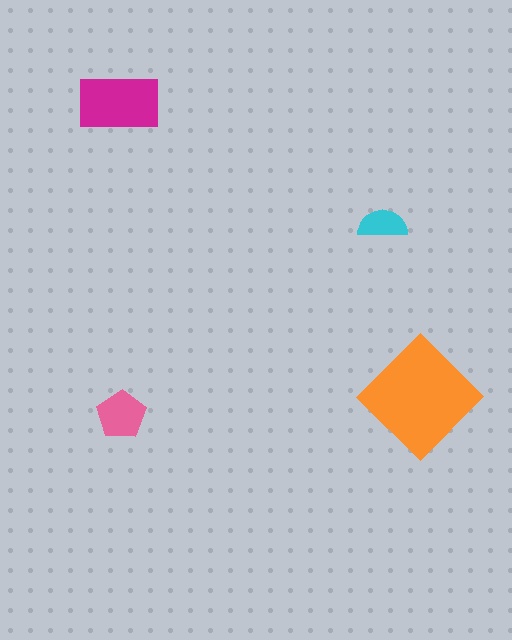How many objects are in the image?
There are 4 objects in the image.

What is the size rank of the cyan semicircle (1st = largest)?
4th.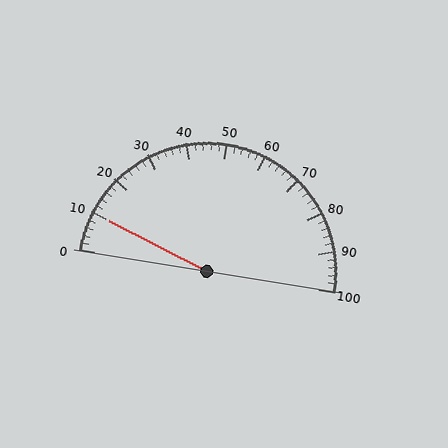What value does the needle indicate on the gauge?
The needle indicates approximately 10.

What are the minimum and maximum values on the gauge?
The gauge ranges from 0 to 100.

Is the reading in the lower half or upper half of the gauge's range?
The reading is in the lower half of the range (0 to 100).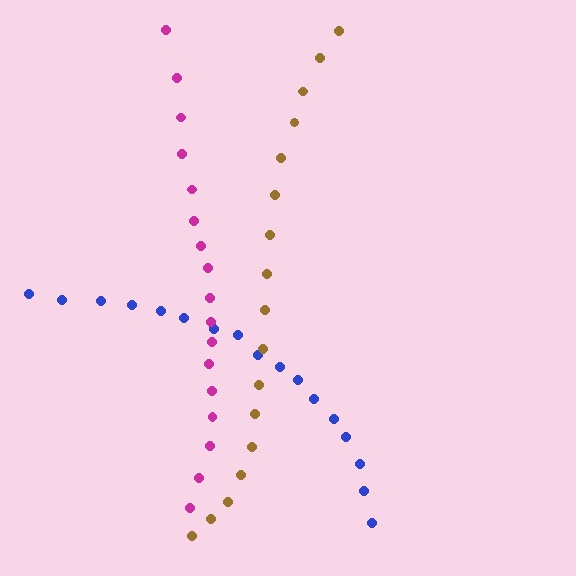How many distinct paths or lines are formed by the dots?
There are 3 distinct paths.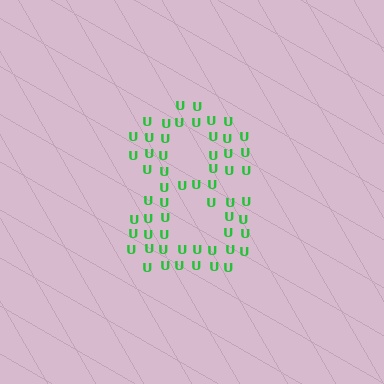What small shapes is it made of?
It is made of small letter U's.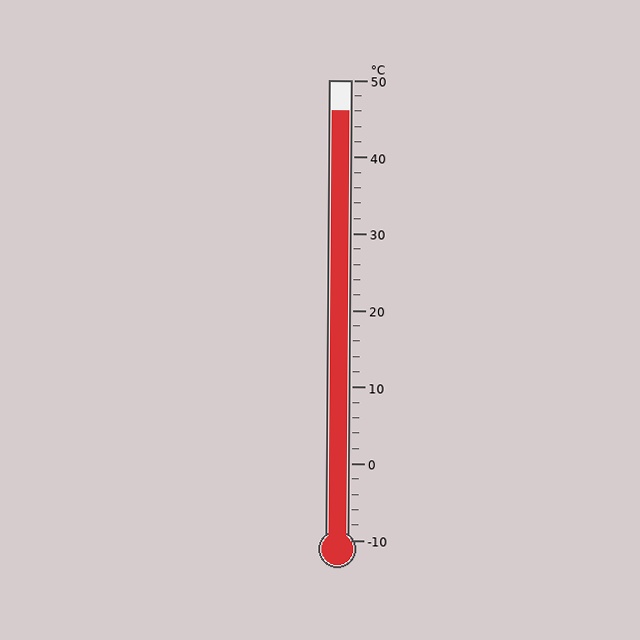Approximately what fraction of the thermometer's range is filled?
The thermometer is filled to approximately 95% of its range.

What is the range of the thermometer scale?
The thermometer scale ranges from -10°C to 50°C.